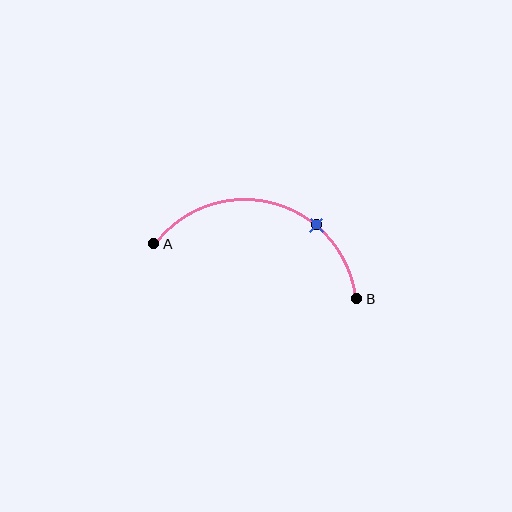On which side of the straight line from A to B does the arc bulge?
The arc bulges above the straight line connecting A and B.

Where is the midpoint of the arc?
The arc midpoint is the point on the curve farthest from the straight line joining A and B. It sits above that line.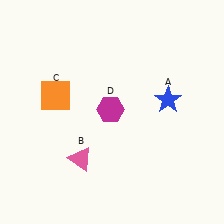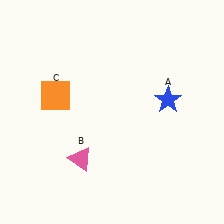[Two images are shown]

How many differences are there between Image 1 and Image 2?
There is 1 difference between the two images.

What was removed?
The magenta hexagon (D) was removed in Image 2.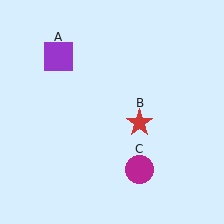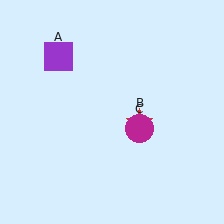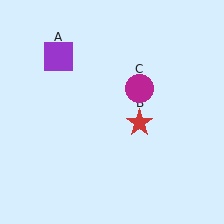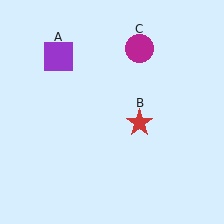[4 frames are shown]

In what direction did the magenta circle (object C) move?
The magenta circle (object C) moved up.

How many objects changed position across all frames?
1 object changed position: magenta circle (object C).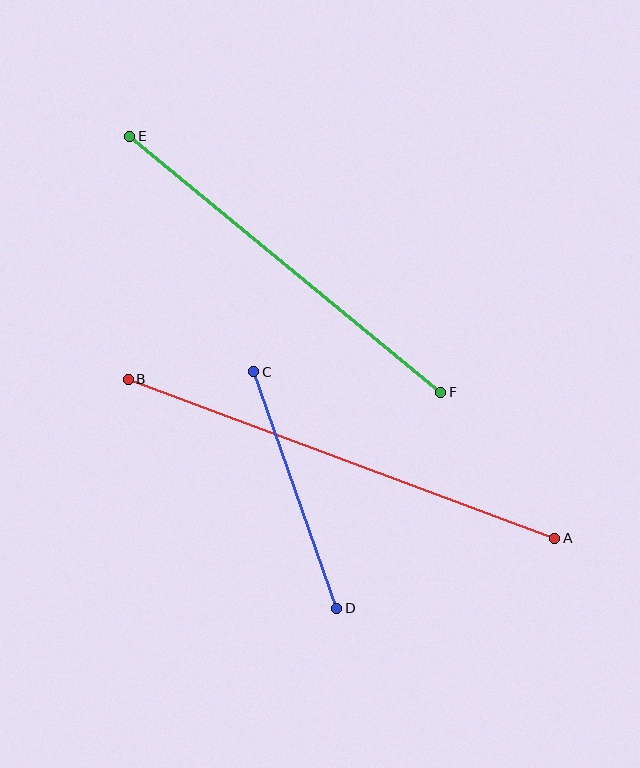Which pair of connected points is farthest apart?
Points A and B are farthest apart.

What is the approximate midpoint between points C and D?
The midpoint is at approximately (295, 490) pixels.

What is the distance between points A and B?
The distance is approximately 455 pixels.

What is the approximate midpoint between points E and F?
The midpoint is at approximately (285, 264) pixels.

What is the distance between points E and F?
The distance is approximately 403 pixels.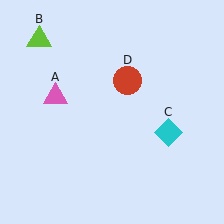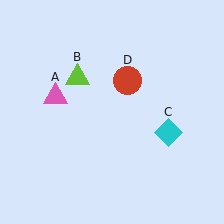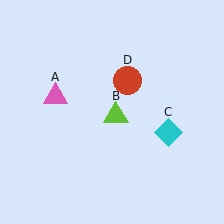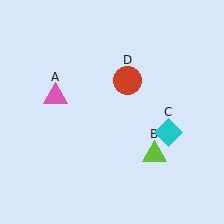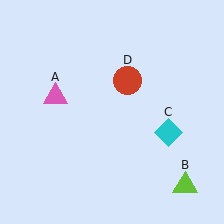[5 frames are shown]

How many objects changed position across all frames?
1 object changed position: lime triangle (object B).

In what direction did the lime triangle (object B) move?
The lime triangle (object B) moved down and to the right.